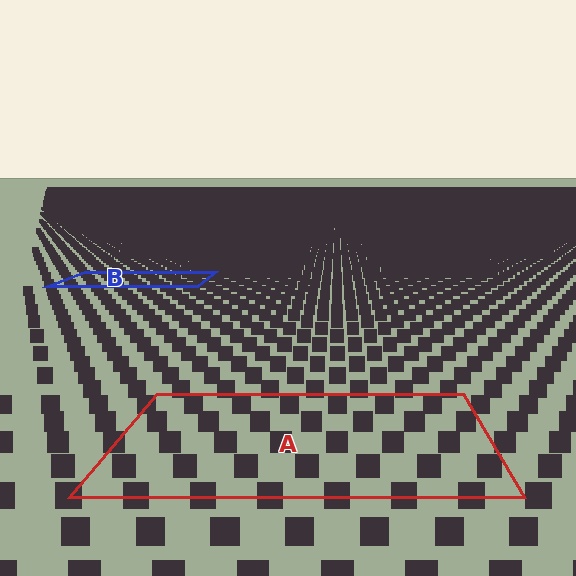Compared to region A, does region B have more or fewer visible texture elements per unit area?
Region B has more texture elements per unit area — they are packed more densely because it is farther away.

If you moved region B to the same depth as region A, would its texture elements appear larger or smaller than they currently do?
They would appear larger. At a closer depth, the same texture elements are projected at a bigger on-screen size.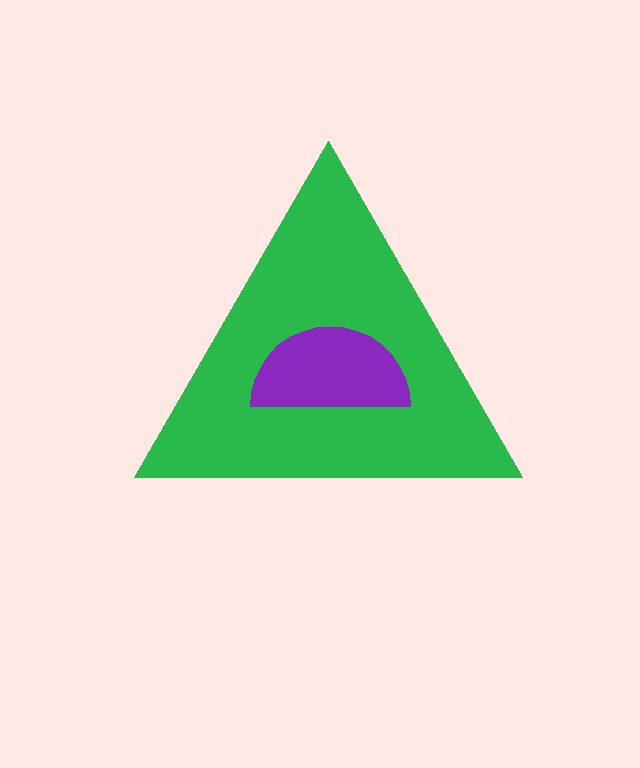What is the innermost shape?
The purple semicircle.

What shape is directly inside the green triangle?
The purple semicircle.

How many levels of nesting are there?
2.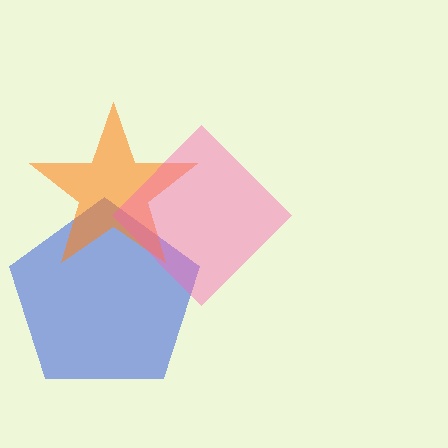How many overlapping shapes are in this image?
There are 3 overlapping shapes in the image.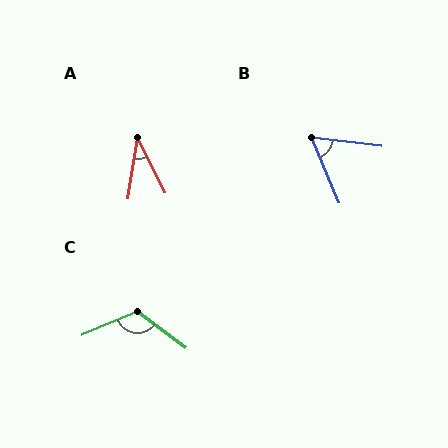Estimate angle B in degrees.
Approximately 61 degrees.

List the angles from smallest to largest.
A (35°), B (61°), C (120°).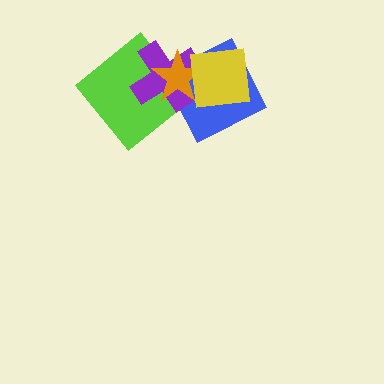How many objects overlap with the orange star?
4 objects overlap with the orange star.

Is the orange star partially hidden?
Yes, it is partially covered by another shape.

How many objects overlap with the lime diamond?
2 objects overlap with the lime diamond.